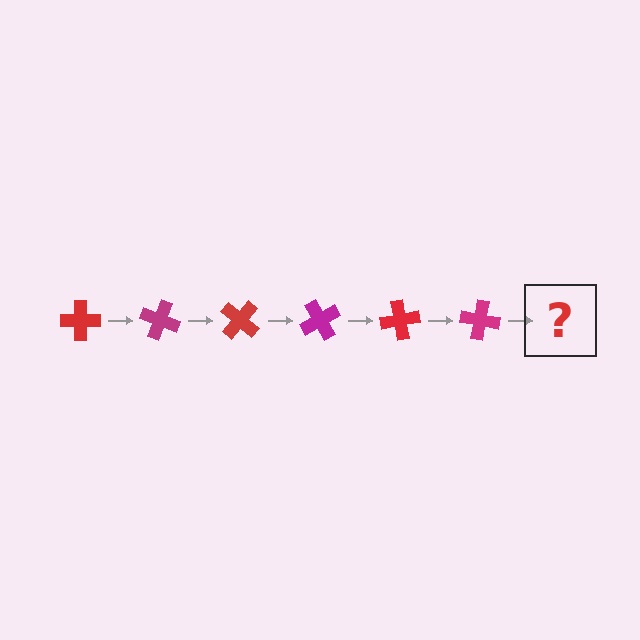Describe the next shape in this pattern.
It should be a red cross, rotated 120 degrees from the start.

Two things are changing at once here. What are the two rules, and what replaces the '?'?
The two rules are that it rotates 20 degrees each step and the color cycles through red and magenta. The '?' should be a red cross, rotated 120 degrees from the start.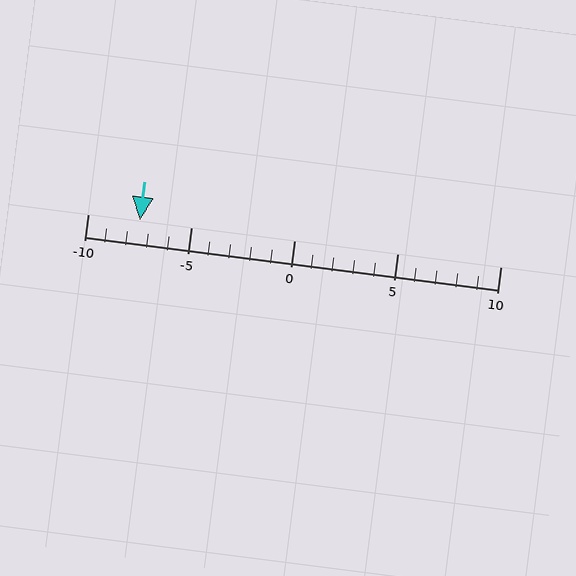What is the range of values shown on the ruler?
The ruler shows values from -10 to 10.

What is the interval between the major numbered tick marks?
The major tick marks are spaced 5 units apart.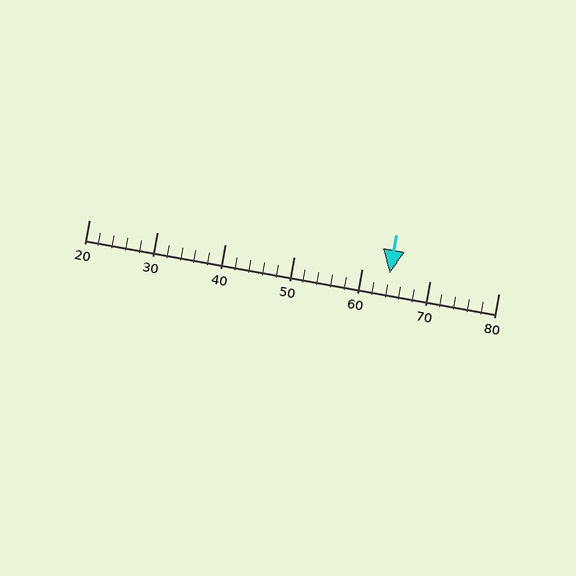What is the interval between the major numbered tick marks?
The major tick marks are spaced 10 units apart.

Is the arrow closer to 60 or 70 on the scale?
The arrow is closer to 60.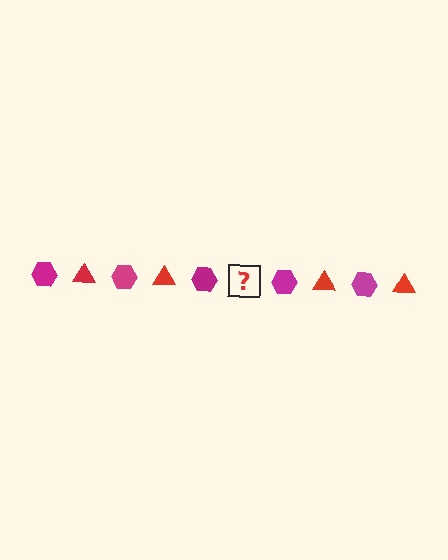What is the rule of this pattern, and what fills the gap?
The rule is that the pattern alternates between magenta hexagon and red triangle. The gap should be filled with a red triangle.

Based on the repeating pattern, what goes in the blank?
The blank should be a red triangle.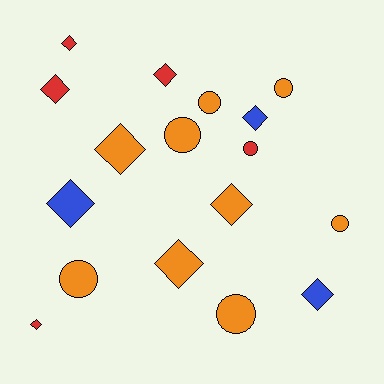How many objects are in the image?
There are 17 objects.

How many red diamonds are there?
There are 4 red diamonds.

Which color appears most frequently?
Orange, with 9 objects.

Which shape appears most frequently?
Diamond, with 10 objects.